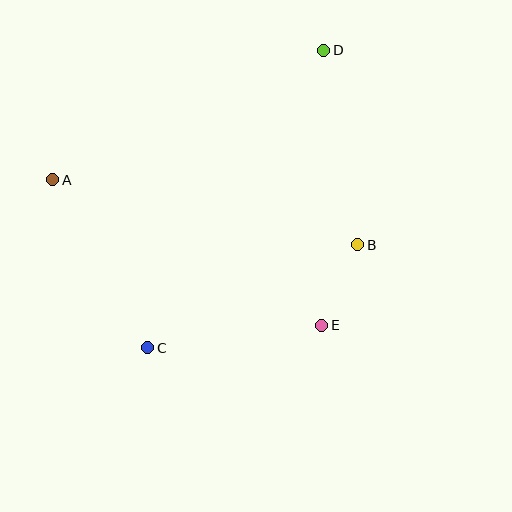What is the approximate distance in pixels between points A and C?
The distance between A and C is approximately 193 pixels.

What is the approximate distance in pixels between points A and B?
The distance between A and B is approximately 312 pixels.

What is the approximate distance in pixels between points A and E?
The distance between A and E is approximately 306 pixels.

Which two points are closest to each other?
Points B and E are closest to each other.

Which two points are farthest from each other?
Points C and D are farthest from each other.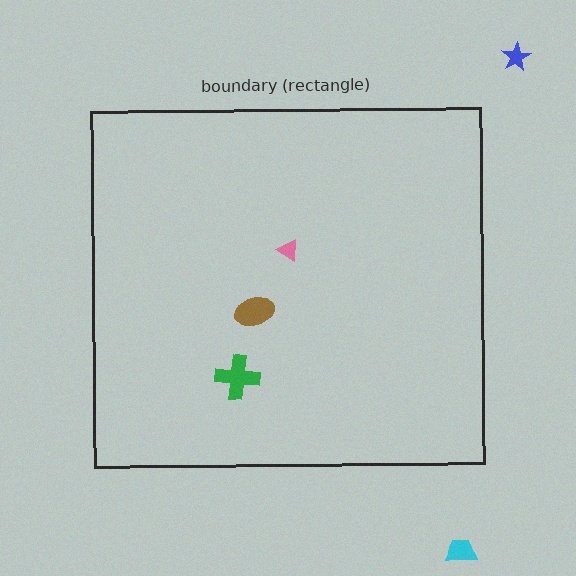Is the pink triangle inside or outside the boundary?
Inside.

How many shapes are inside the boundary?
3 inside, 2 outside.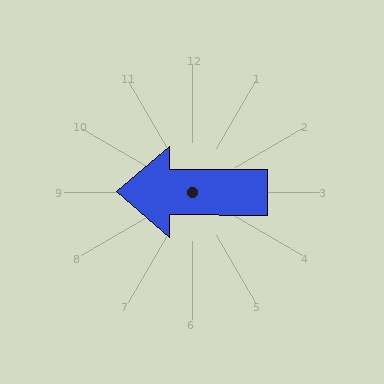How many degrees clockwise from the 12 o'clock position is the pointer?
Approximately 270 degrees.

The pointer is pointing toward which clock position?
Roughly 9 o'clock.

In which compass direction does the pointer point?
West.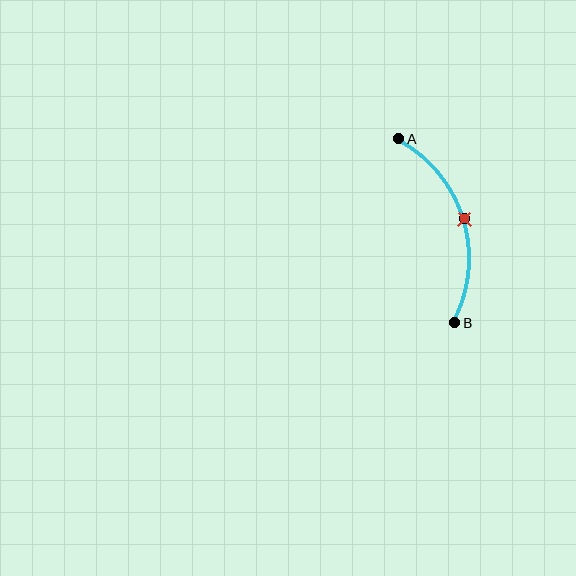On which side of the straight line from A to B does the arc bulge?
The arc bulges to the right of the straight line connecting A and B.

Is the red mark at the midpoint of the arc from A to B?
Yes. The red mark lies on the arc at equal arc-length from both A and B — it is the arc midpoint.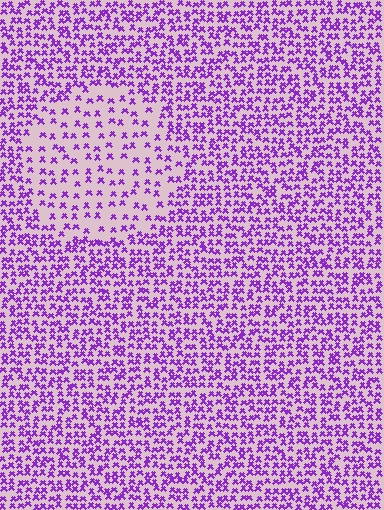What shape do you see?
I see a circle.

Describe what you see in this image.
The image contains small purple elements arranged at two different densities. A circle-shaped region is visible where the elements are less densely packed than the surrounding area.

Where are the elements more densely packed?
The elements are more densely packed outside the circle boundary.